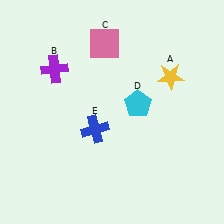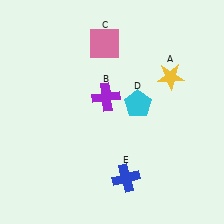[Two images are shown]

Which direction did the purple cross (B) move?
The purple cross (B) moved right.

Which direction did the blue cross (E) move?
The blue cross (E) moved down.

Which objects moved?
The objects that moved are: the purple cross (B), the blue cross (E).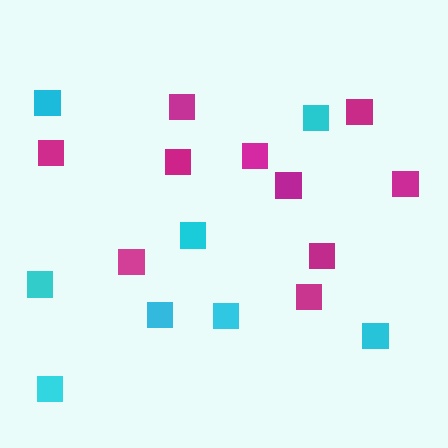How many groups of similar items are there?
There are 2 groups: one group of magenta squares (10) and one group of cyan squares (8).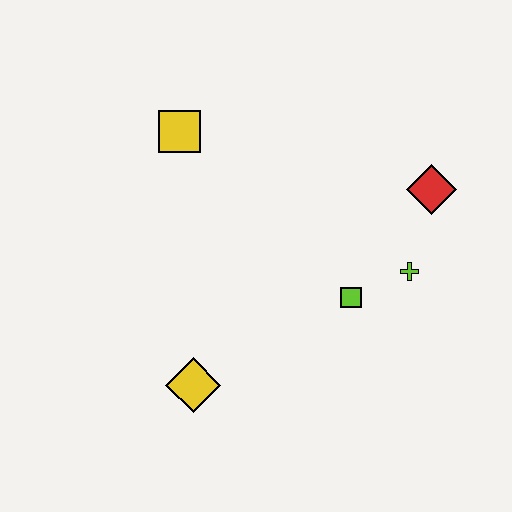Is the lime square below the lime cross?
Yes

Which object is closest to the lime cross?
The lime square is closest to the lime cross.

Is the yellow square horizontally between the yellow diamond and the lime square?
No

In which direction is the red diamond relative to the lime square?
The red diamond is above the lime square.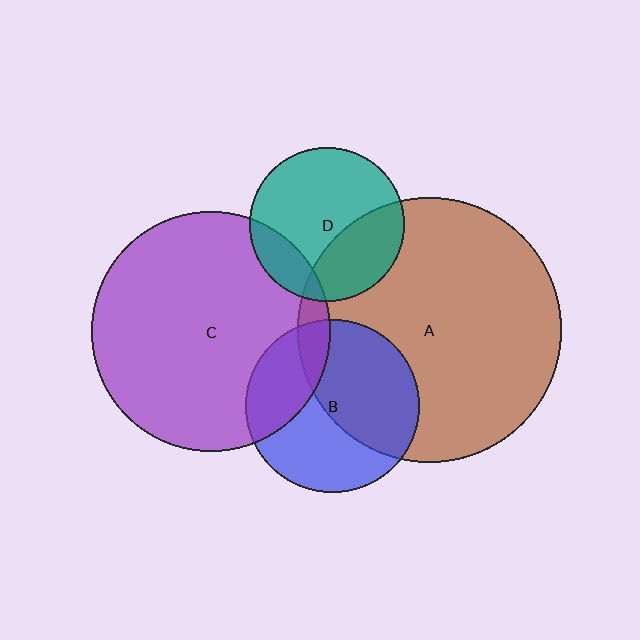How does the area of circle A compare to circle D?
Approximately 2.9 times.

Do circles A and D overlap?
Yes.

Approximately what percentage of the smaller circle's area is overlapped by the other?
Approximately 30%.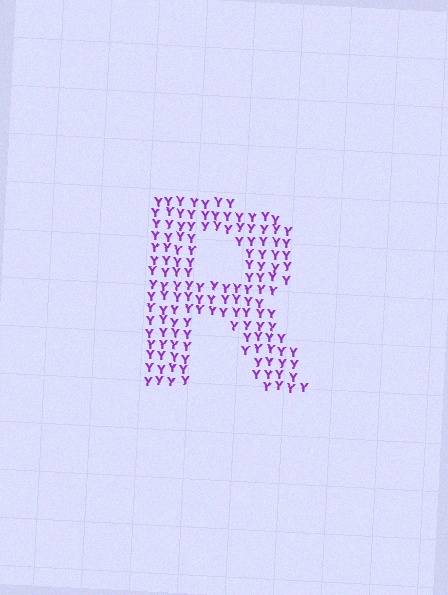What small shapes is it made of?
It is made of small letter Y's.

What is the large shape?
The large shape is the letter R.